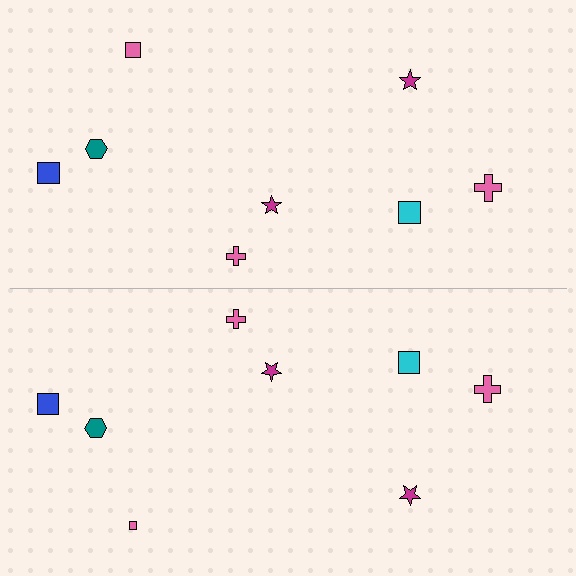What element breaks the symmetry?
The pink square on the bottom side has a different size than its mirror counterpart.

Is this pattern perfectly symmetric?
No, the pattern is not perfectly symmetric. The pink square on the bottom side has a different size than its mirror counterpart.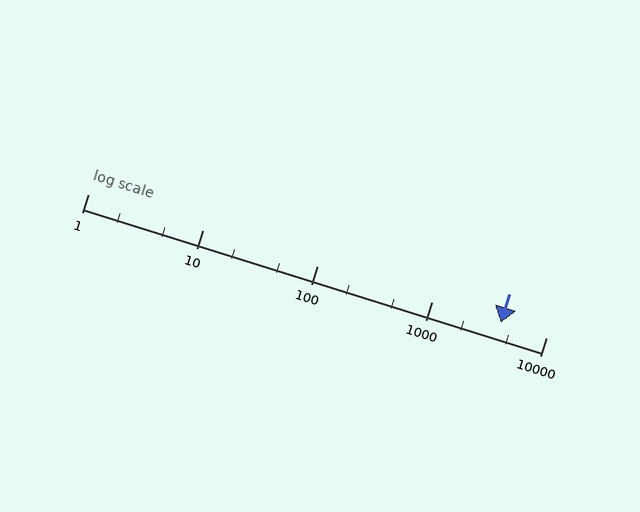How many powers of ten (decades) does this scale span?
The scale spans 4 decades, from 1 to 10000.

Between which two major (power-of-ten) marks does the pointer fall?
The pointer is between 1000 and 10000.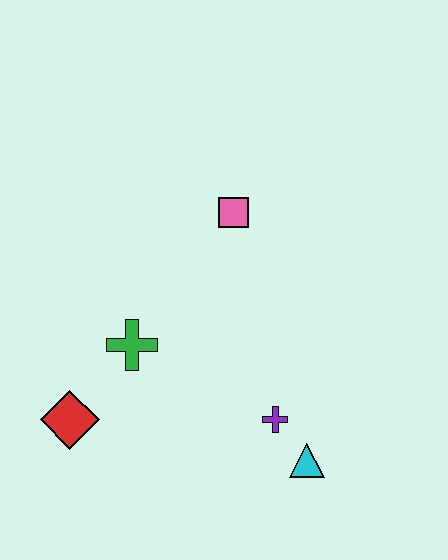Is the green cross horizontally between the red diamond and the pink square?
Yes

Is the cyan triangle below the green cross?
Yes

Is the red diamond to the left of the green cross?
Yes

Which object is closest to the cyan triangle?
The purple cross is closest to the cyan triangle.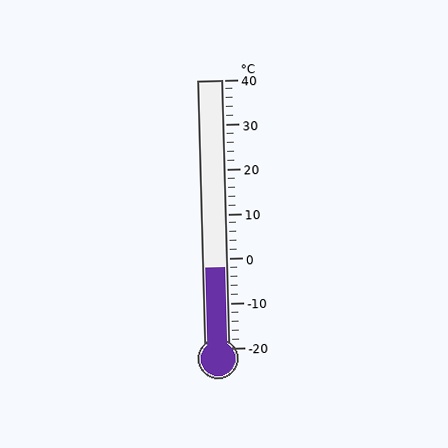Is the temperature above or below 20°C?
The temperature is below 20°C.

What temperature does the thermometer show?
The thermometer shows approximately -2°C.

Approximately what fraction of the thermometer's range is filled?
The thermometer is filled to approximately 30% of its range.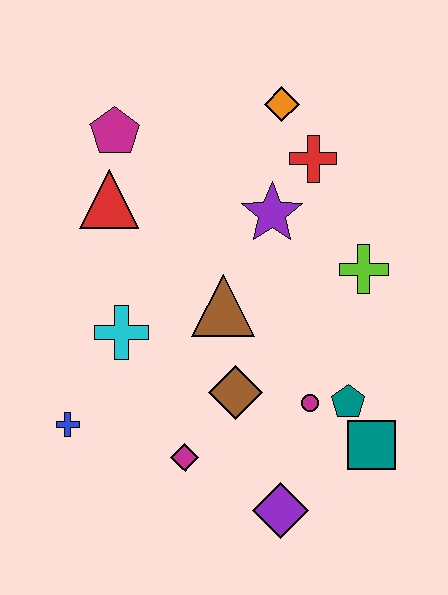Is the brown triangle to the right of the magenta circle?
No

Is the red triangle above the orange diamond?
No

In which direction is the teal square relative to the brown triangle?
The teal square is to the right of the brown triangle.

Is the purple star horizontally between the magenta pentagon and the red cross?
Yes